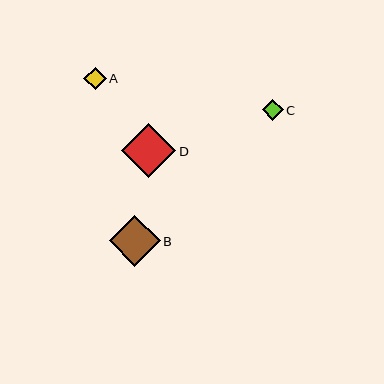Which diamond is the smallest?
Diamond C is the smallest with a size of approximately 21 pixels.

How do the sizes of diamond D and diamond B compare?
Diamond D and diamond B are approximately the same size.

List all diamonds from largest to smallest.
From largest to smallest: D, B, A, C.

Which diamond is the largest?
Diamond D is the largest with a size of approximately 54 pixels.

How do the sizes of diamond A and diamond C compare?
Diamond A and diamond C are approximately the same size.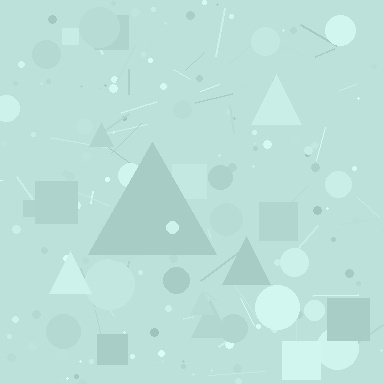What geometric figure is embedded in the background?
A triangle is embedded in the background.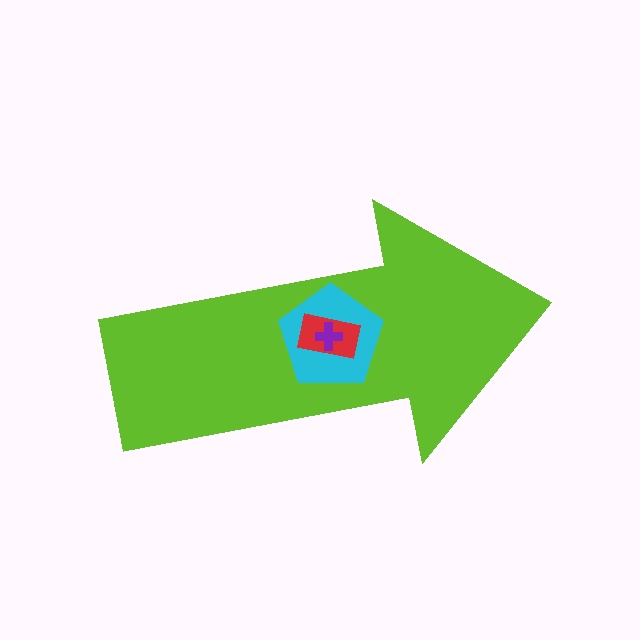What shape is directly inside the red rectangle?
The purple cross.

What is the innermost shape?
The purple cross.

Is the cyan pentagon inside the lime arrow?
Yes.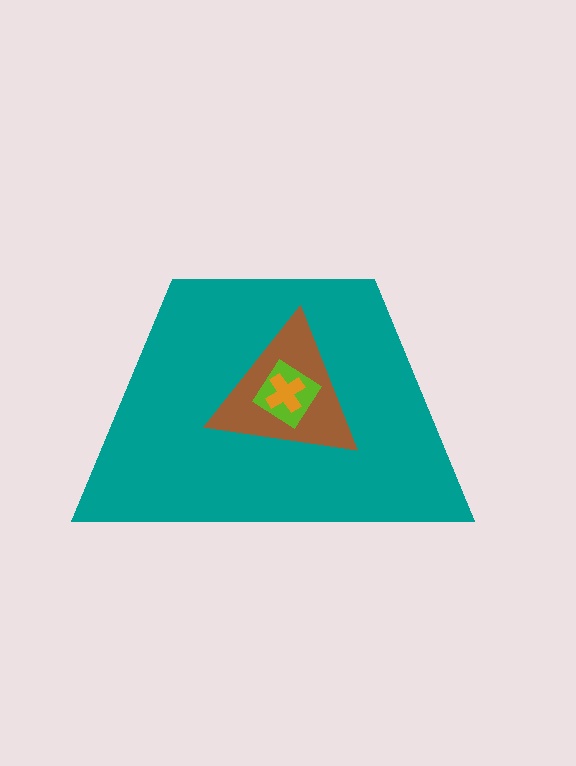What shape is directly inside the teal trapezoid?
The brown triangle.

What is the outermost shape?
The teal trapezoid.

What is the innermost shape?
The orange cross.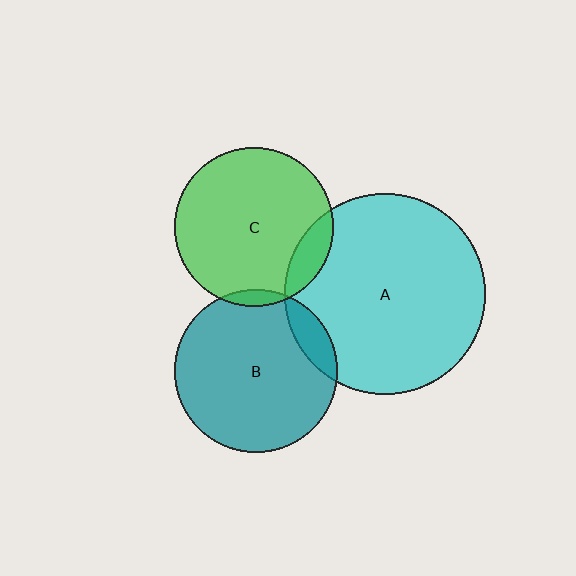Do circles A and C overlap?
Yes.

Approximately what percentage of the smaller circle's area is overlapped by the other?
Approximately 10%.